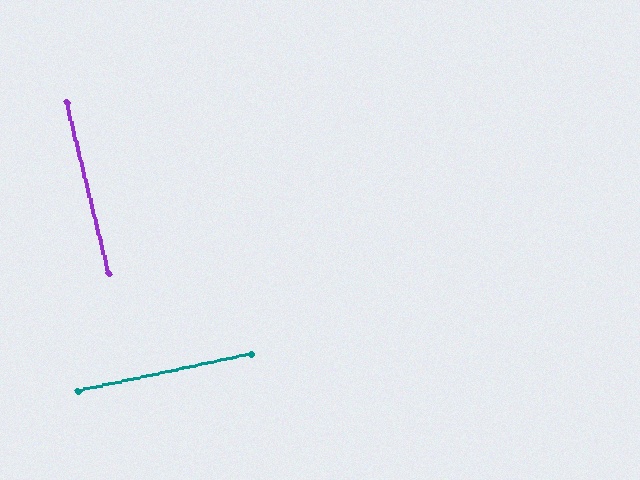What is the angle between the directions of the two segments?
Approximately 89 degrees.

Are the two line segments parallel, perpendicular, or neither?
Perpendicular — they meet at approximately 89°.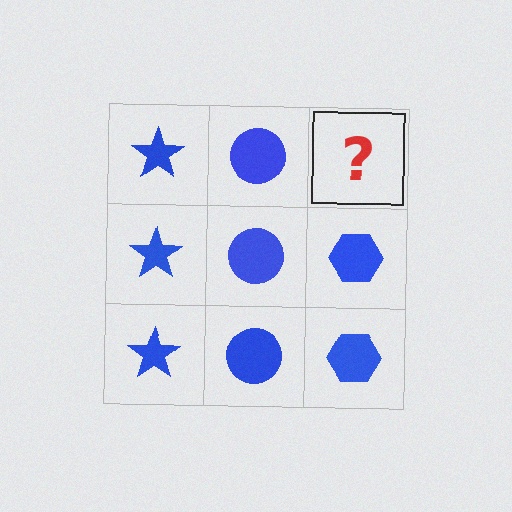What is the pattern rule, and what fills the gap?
The rule is that each column has a consistent shape. The gap should be filled with a blue hexagon.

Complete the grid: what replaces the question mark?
The question mark should be replaced with a blue hexagon.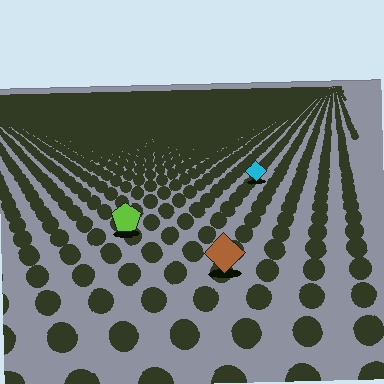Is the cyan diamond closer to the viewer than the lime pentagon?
No. The lime pentagon is closer — you can tell from the texture gradient: the ground texture is coarser near it.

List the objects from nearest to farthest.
From nearest to farthest: the brown diamond, the lime pentagon, the cyan diamond.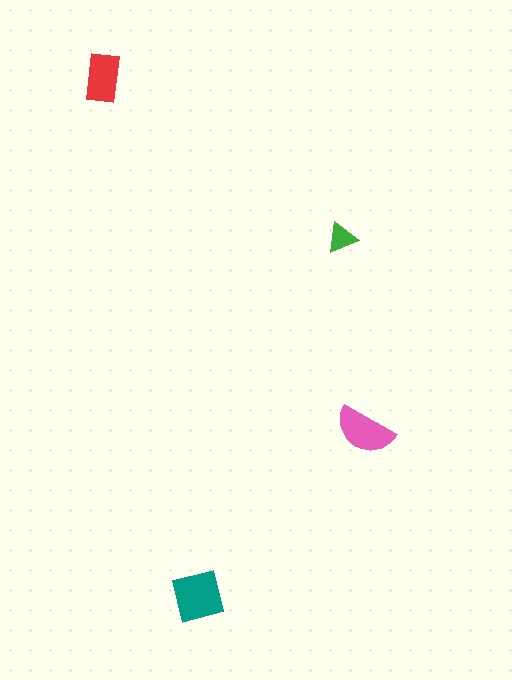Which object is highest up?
The red rectangle is topmost.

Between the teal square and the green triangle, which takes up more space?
The teal square.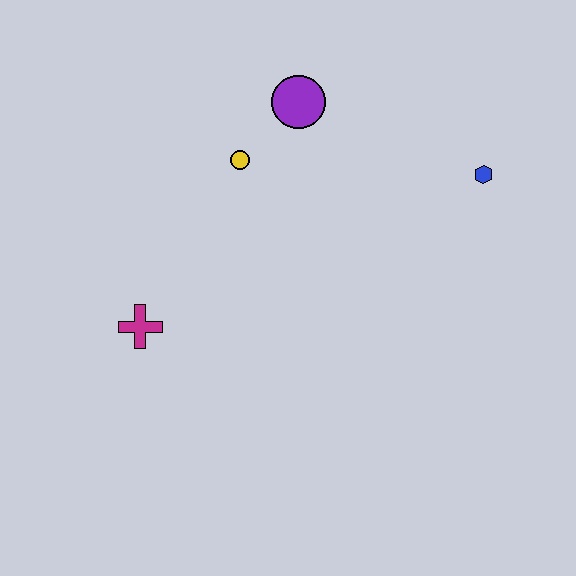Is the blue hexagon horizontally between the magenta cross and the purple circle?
No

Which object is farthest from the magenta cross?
The blue hexagon is farthest from the magenta cross.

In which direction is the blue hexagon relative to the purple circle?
The blue hexagon is to the right of the purple circle.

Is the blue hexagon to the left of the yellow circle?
No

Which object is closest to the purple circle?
The yellow circle is closest to the purple circle.